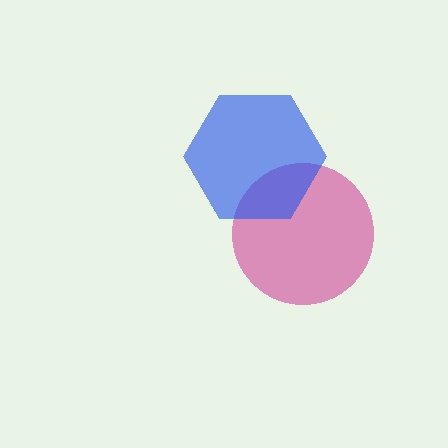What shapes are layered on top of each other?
The layered shapes are: a magenta circle, a blue hexagon.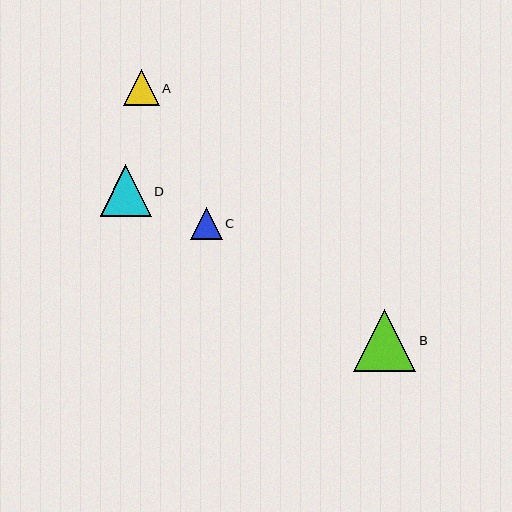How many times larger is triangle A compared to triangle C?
Triangle A is approximately 1.1 times the size of triangle C.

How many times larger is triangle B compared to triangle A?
Triangle B is approximately 1.7 times the size of triangle A.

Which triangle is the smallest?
Triangle C is the smallest with a size of approximately 32 pixels.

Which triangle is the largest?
Triangle B is the largest with a size of approximately 62 pixels.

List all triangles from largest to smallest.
From largest to smallest: B, D, A, C.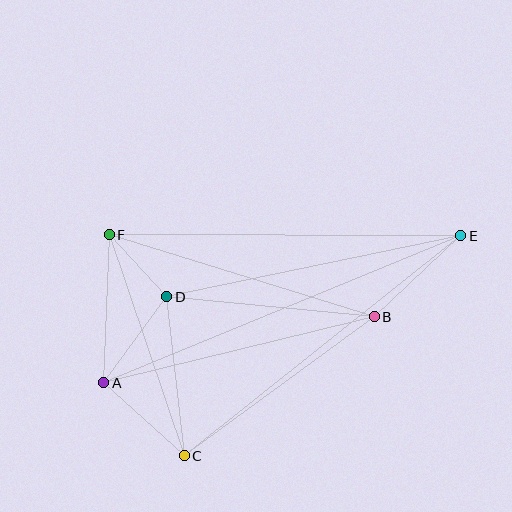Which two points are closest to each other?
Points D and F are closest to each other.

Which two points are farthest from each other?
Points A and E are farthest from each other.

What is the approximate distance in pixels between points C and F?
The distance between C and F is approximately 233 pixels.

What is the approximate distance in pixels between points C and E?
The distance between C and E is approximately 353 pixels.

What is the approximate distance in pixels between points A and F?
The distance between A and F is approximately 148 pixels.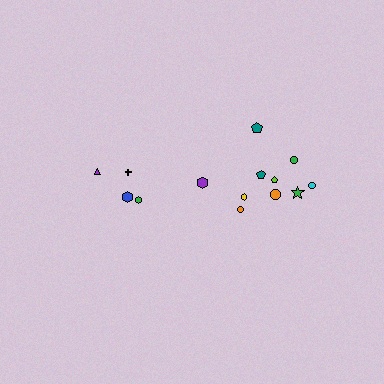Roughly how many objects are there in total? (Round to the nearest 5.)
Roughly 15 objects in total.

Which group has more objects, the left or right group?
The right group.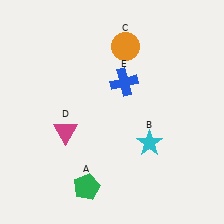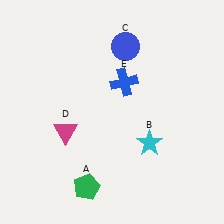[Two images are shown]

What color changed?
The circle (C) changed from orange in Image 1 to blue in Image 2.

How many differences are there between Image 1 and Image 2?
There is 1 difference between the two images.